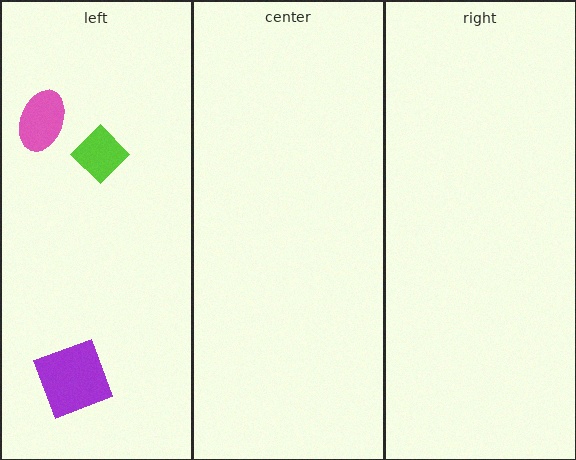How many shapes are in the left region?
3.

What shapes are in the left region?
The pink ellipse, the purple square, the lime diamond.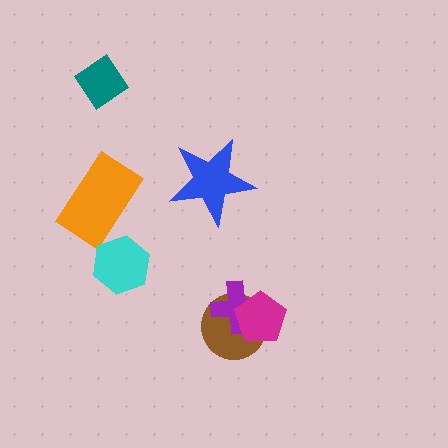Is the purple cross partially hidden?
Yes, it is partially covered by another shape.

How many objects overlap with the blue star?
0 objects overlap with the blue star.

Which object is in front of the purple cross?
The magenta pentagon is in front of the purple cross.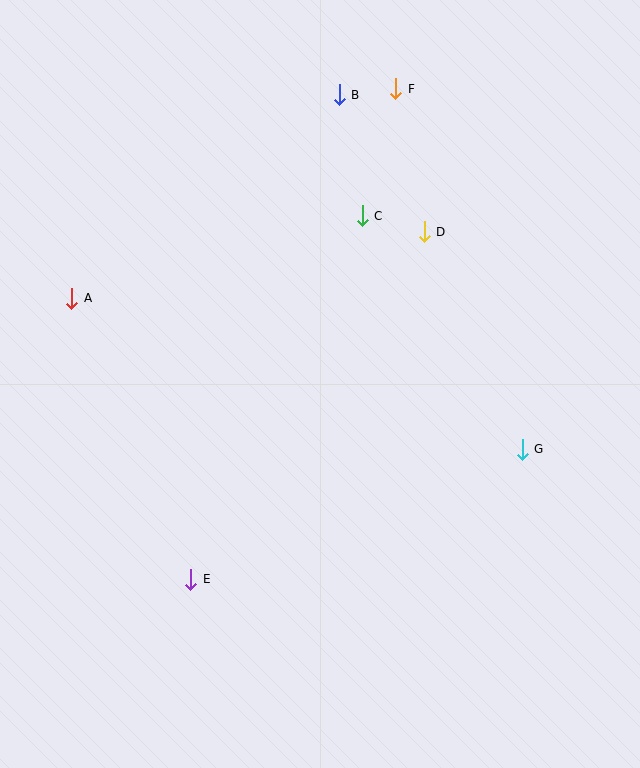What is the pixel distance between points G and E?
The distance between G and E is 356 pixels.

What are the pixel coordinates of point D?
Point D is at (424, 232).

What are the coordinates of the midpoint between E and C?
The midpoint between E and C is at (276, 397).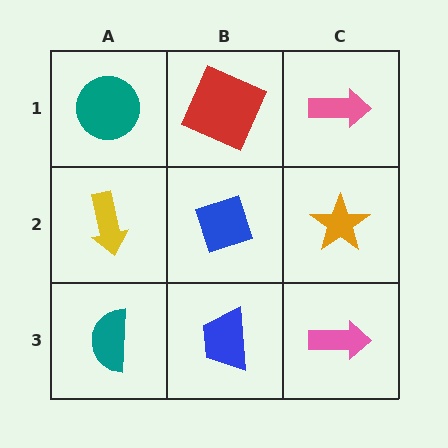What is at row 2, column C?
An orange star.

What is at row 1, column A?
A teal circle.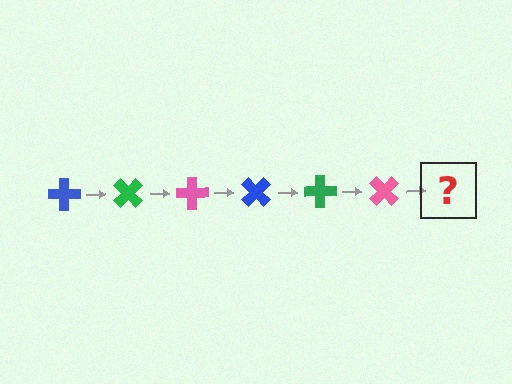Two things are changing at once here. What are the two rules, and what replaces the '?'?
The two rules are that it rotates 45 degrees each step and the color cycles through blue, green, and pink. The '?' should be a blue cross, rotated 270 degrees from the start.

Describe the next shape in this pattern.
It should be a blue cross, rotated 270 degrees from the start.